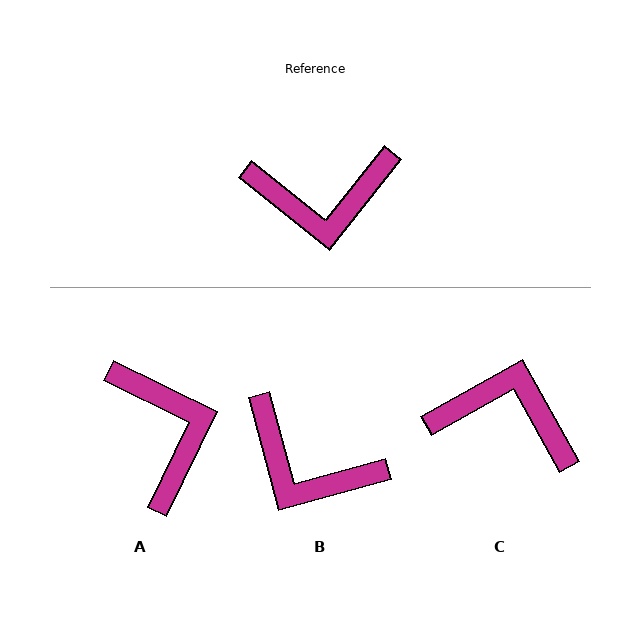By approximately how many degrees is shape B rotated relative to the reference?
Approximately 36 degrees clockwise.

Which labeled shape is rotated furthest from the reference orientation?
C, about 158 degrees away.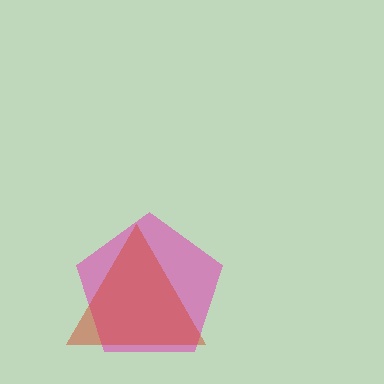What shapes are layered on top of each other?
The layered shapes are: a pink pentagon, a red triangle.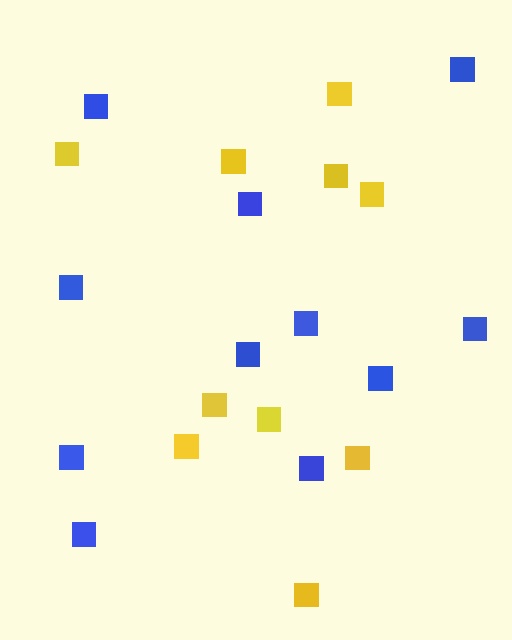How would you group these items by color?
There are 2 groups: one group of yellow squares (10) and one group of blue squares (11).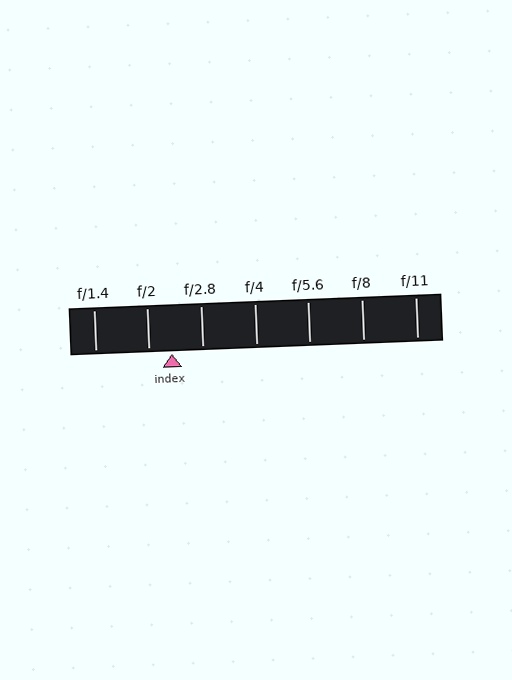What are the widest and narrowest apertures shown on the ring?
The widest aperture shown is f/1.4 and the narrowest is f/11.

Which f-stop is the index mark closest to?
The index mark is closest to f/2.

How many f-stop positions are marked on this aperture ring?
There are 7 f-stop positions marked.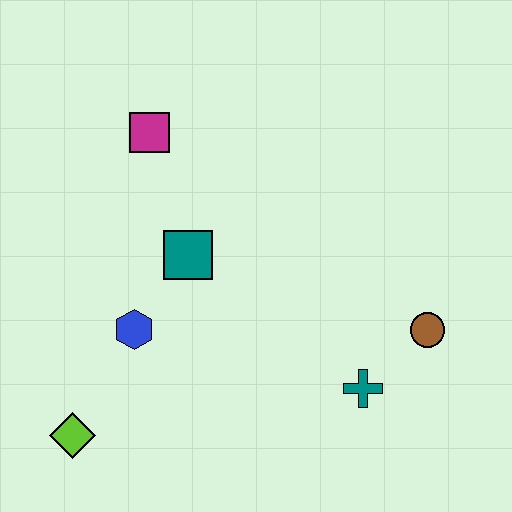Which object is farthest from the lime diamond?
The brown circle is farthest from the lime diamond.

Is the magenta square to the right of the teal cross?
No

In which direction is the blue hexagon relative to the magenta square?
The blue hexagon is below the magenta square.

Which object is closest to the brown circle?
The teal cross is closest to the brown circle.